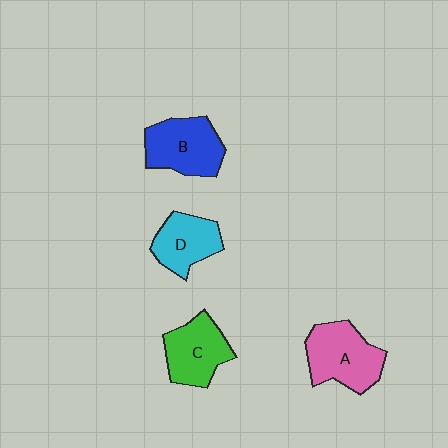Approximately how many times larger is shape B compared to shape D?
Approximately 1.2 times.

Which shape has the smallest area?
Shape D (cyan).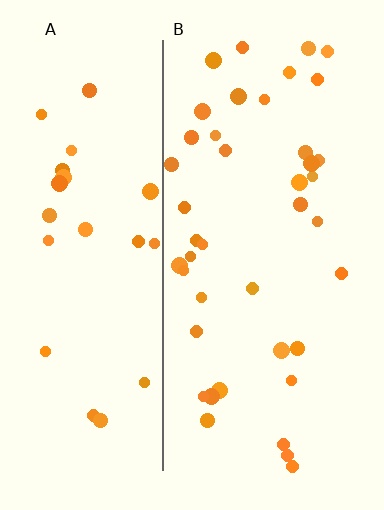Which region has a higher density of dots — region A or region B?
B (the right).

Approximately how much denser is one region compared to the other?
Approximately 1.7× — region B over region A.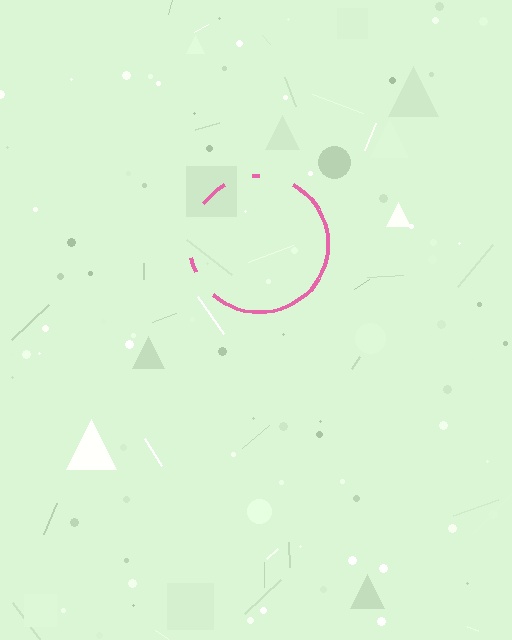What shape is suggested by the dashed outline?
The dashed outline suggests a circle.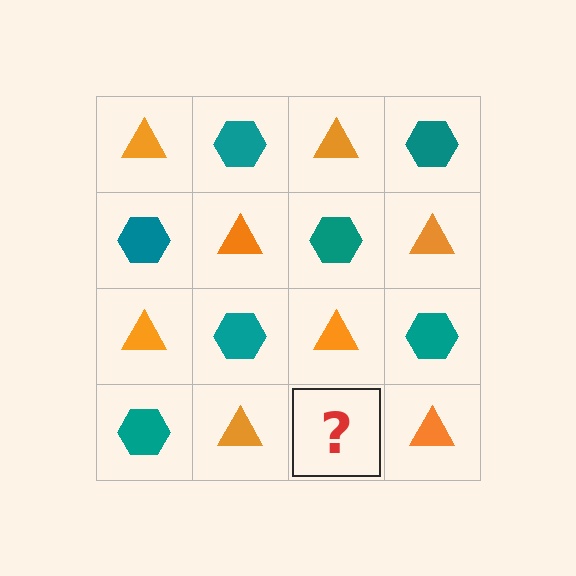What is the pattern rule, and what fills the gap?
The rule is that it alternates orange triangle and teal hexagon in a checkerboard pattern. The gap should be filled with a teal hexagon.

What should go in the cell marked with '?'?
The missing cell should contain a teal hexagon.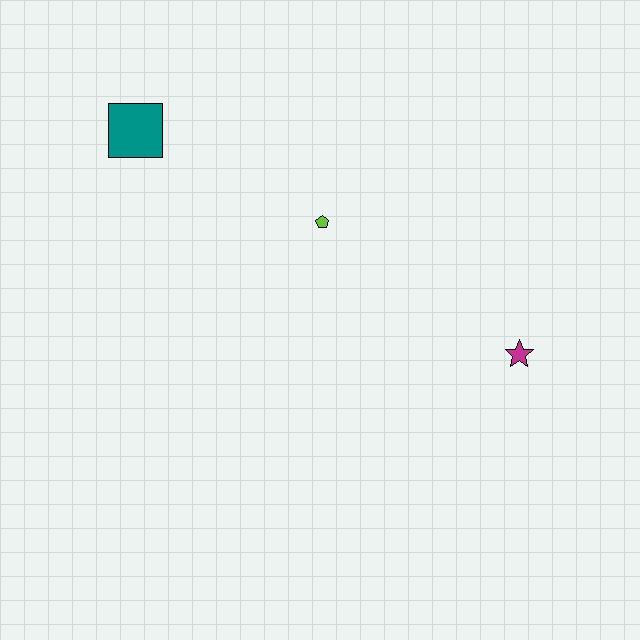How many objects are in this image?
There are 3 objects.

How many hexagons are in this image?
There are no hexagons.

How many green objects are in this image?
There are no green objects.